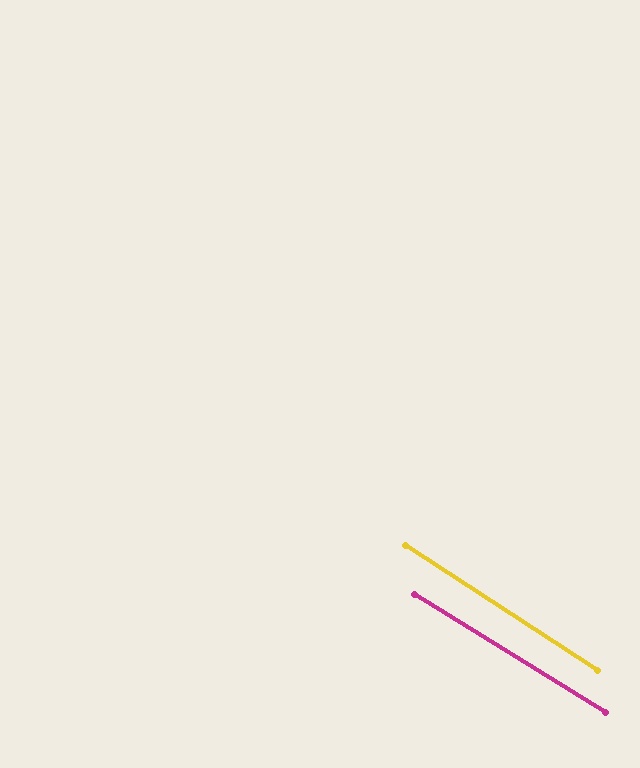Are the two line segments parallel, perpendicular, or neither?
Parallel — their directions differ by only 1.3°.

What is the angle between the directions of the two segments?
Approximately 1 degree.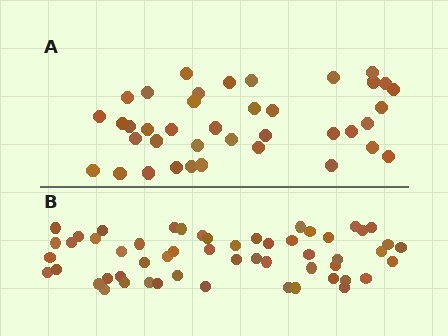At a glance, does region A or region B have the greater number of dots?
Region B (the bottom region) has more dots.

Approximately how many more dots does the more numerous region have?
Region B has approximately 15 more dots than region A.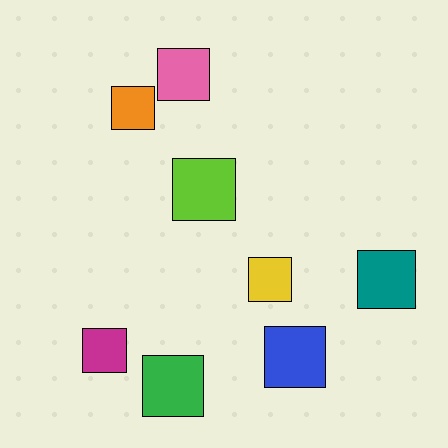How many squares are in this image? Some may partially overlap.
There are 8 squares.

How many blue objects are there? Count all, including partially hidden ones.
There is 1 blue object.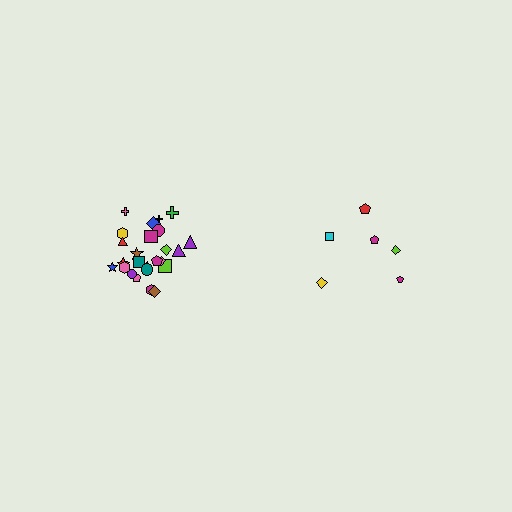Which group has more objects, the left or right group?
The left group.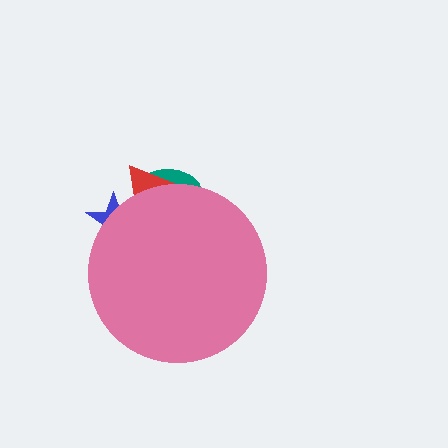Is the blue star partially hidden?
Yes, the blue star is partially hidden behind the pink circle.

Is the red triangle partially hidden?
Yes, the red triangle is partially hidden behind the pink circle.